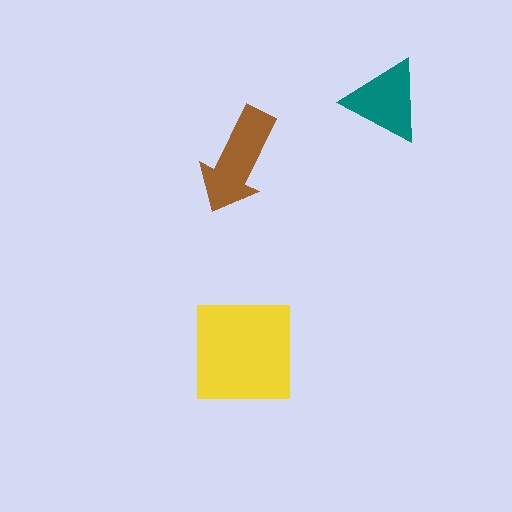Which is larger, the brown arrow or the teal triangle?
The brown arrow.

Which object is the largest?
The yellow square.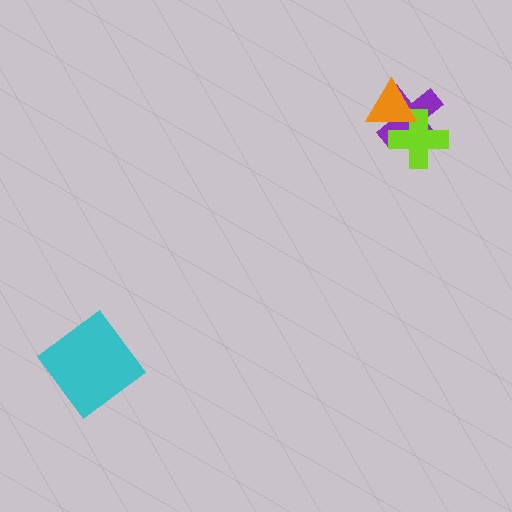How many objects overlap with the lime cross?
2 objects overlap with the lime cross.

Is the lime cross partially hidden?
Yes, it is partially covered by another shape.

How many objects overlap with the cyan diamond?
0 objects overlap with the cyan diamond.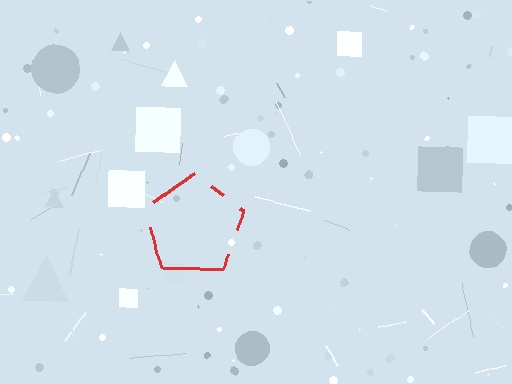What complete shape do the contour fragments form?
The contour fragments form a pentagon.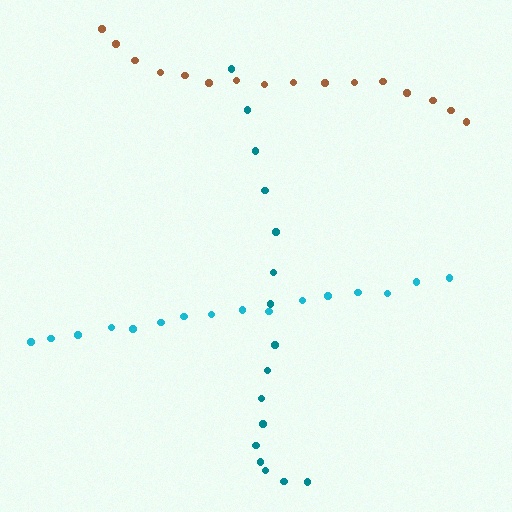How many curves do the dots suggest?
There are 3 distinct paths.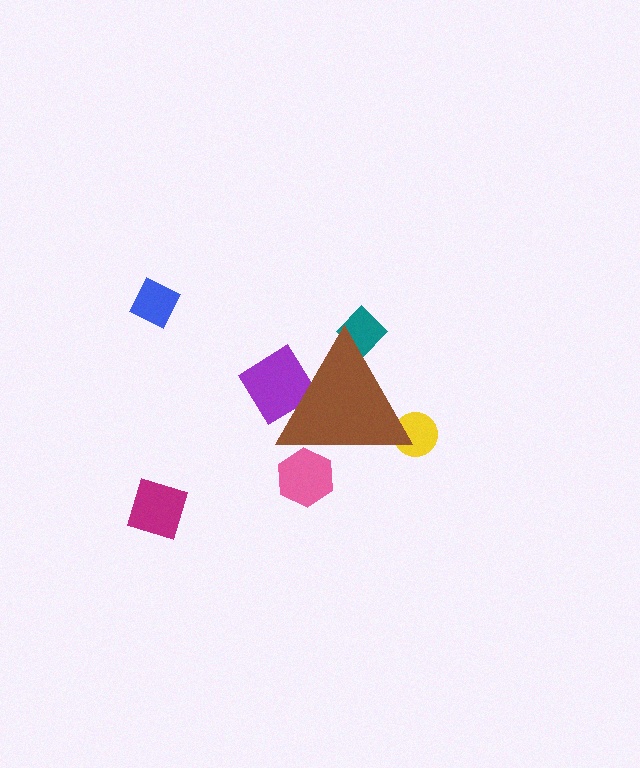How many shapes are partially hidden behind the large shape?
4 shapes are partially hidden.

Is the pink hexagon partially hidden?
Yes, the pink hexagon is partially hidden behind the brown triangle.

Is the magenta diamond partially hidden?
No, the magenta diamond is fully visible.